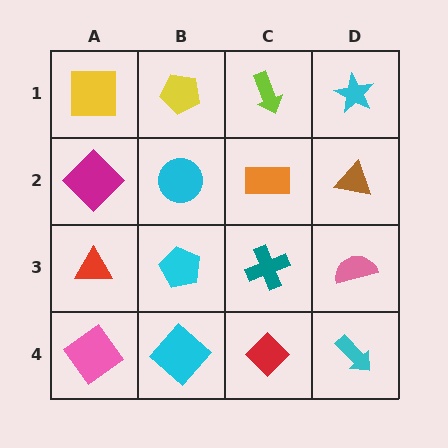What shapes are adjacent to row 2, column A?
A yellow square (row 1, column A), a red triangle (row 3, column A), a cyan circle (row 2, column B).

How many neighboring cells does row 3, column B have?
4.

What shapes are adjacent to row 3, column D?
A brown triangle (row 2, column D), a cyan arrow (row 4, column D), a teal cross (row 3, column C).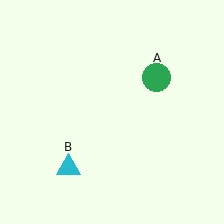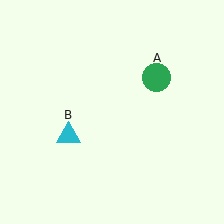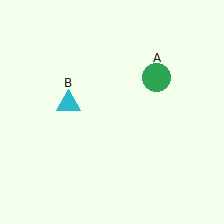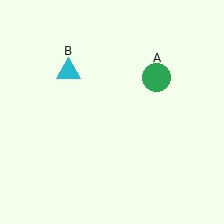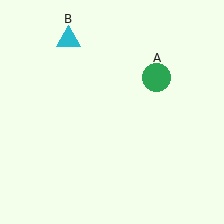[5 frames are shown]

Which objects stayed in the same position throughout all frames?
Green circle (object A) remained stationary.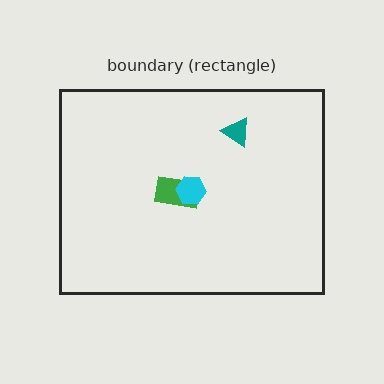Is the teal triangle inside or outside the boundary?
Inside.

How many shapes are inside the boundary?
3 inside, 0 outside.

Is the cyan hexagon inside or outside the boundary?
Inside.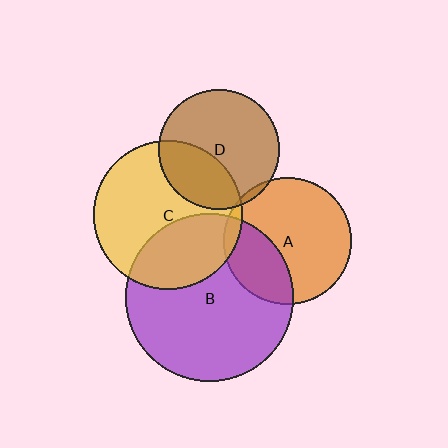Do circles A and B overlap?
Yes.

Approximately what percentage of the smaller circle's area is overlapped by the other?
Approximately 30%.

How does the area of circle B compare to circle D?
Approximately 2.0 times.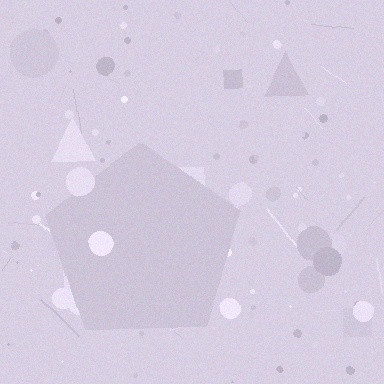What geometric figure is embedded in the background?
A pentagon is embedded in the background.